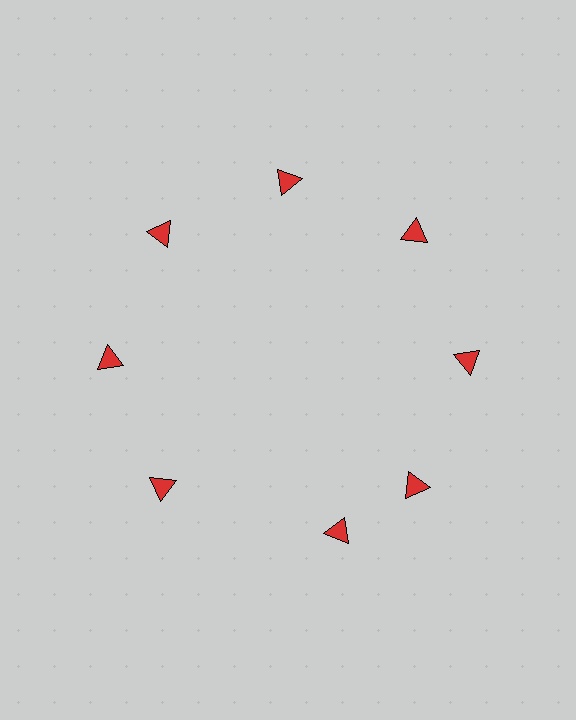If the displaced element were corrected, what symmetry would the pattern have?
It would have 8-fold rotational symmetry — the pattern would map onto itself every 45 degrees.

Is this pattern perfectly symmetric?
No. The 8 red triangles are arranged in a ring, but one element near the 6 o'clock position is rotated out of alignment along the ring, breaking the 8-fold rotational symmetry.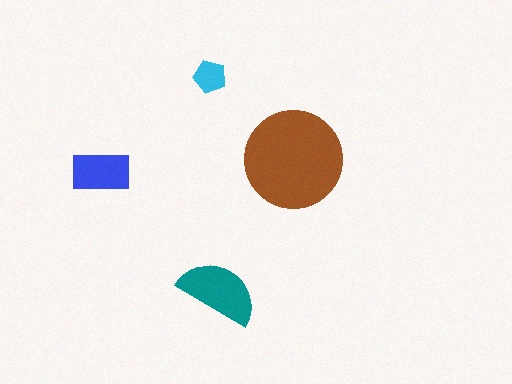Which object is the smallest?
The cyan pentagon.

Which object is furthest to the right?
The brown circle is rightmost.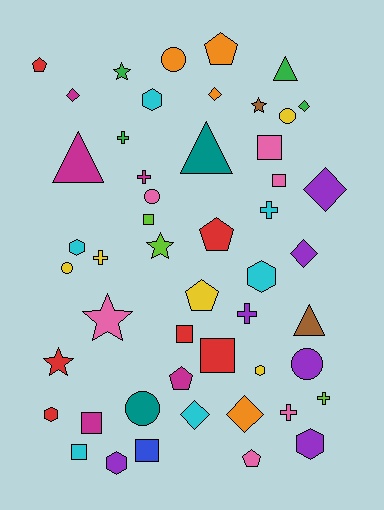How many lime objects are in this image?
There are 3 lime objects.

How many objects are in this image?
There are 50 objects.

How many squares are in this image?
There are 8 squares.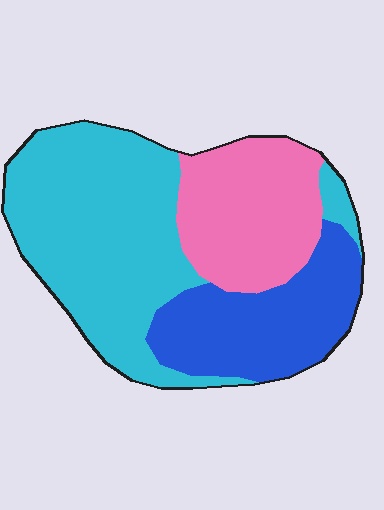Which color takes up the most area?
Cyan, at roughly 50%.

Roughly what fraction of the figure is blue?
Blue covers 26% of the figure.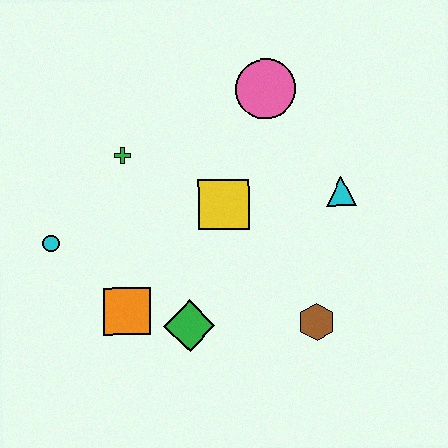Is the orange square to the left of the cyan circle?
No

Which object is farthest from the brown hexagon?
The cyan circle is farthest from the brown hexagon.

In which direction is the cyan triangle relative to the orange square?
The cyan triangle is to the right of the orange square.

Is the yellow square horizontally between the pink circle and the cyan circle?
Yes